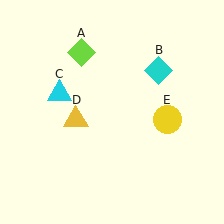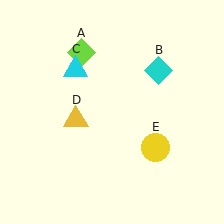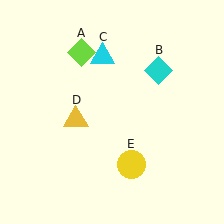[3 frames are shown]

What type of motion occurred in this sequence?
The cyan triangle (object C), yellow circle (object E) rotated clockwise around the center of the scene.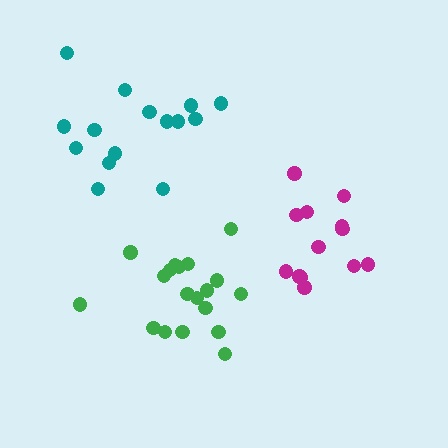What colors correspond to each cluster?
The clusters are colored: teal, magenta, green.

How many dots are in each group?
Group 1: 15 dots, Group 2: 14 dots, Group 3: 19 dots (48 total).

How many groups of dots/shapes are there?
There are 3 groups.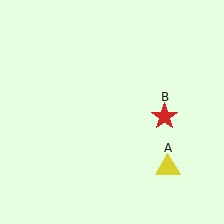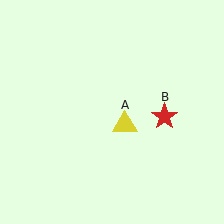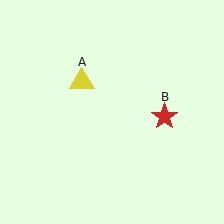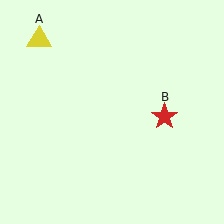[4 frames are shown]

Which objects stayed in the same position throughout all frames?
Red star (object B) remained stationary.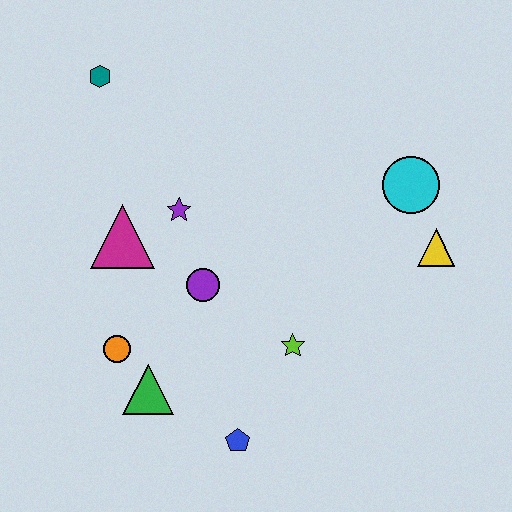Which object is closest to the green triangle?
The orange circle is closest to the green triangle.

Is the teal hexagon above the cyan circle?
Yes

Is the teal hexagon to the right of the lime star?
No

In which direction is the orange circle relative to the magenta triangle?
The orange circle is below the magenta triangle.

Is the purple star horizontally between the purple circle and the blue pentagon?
No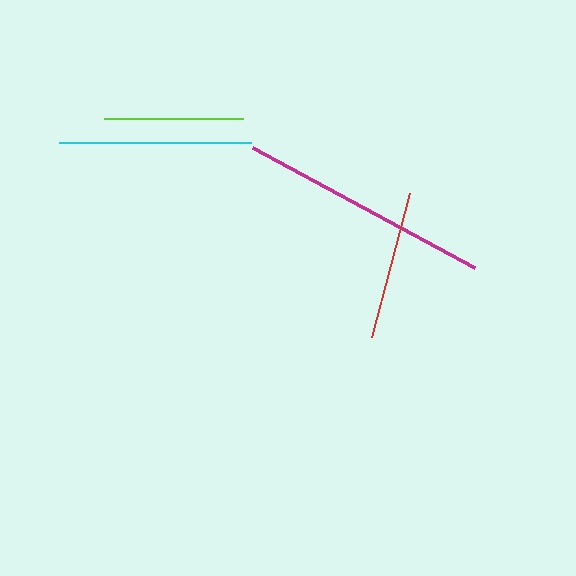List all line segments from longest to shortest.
From longest to shortest: magenta, cyan, red, lime.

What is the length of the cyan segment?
The cyan segment is approximately 192 pixels long.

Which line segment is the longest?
The magenta line is the longest at approximately 253 pixels.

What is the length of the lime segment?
The lime segment is approximately 138 pixels long.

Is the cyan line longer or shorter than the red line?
The cyan line is longer than the red line.